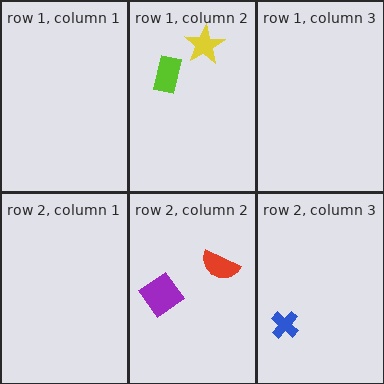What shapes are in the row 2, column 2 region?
The purple diamond, the red semicircle.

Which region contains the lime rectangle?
The row 1, column 2 region.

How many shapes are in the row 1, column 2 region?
2.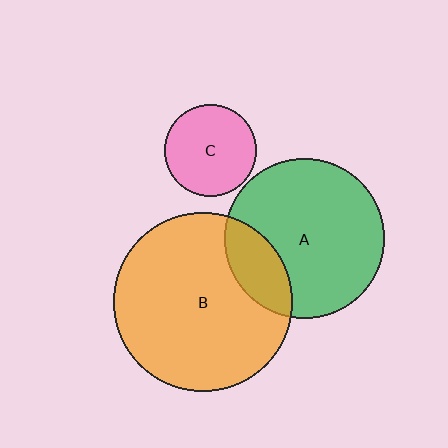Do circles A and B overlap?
Yes.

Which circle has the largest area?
Circle B (orange).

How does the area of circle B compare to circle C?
Approximately 3.8 times.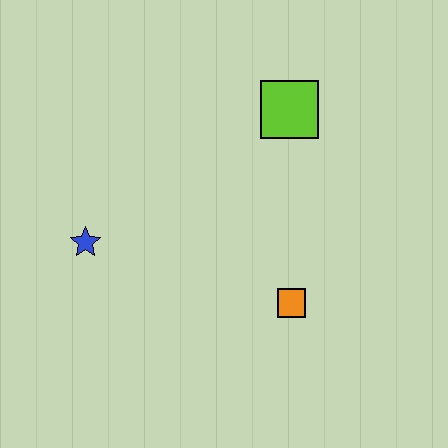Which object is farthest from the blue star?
The lime square is farthest from the blue star.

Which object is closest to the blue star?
The orange square is closest to the blue star.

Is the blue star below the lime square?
Yes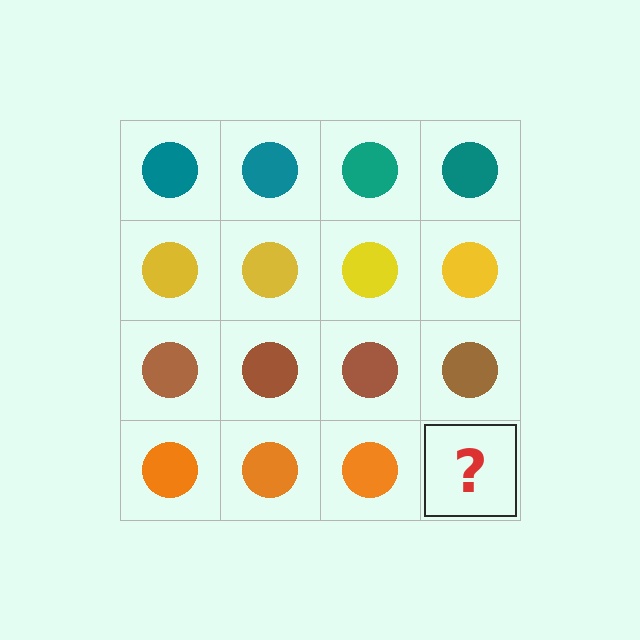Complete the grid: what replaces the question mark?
The question mark should be replaced with an orange circle.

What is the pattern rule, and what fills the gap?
The rule is that each row has a consistent color. The gap should be filled with an orange circle.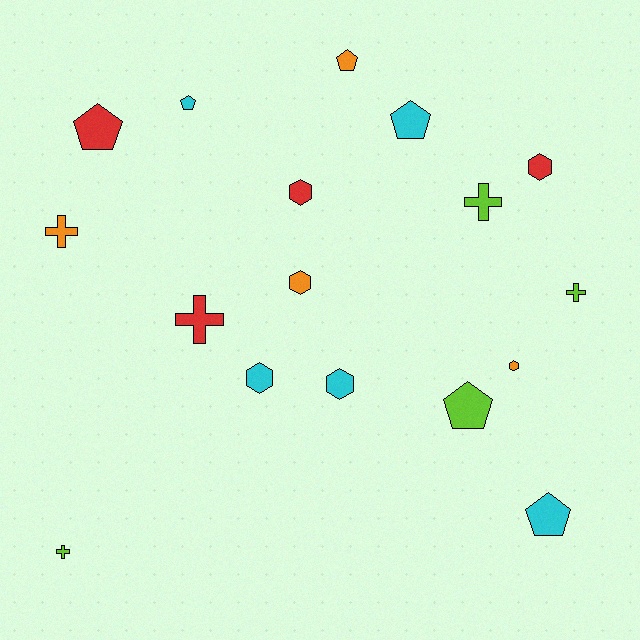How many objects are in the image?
There are 17 objects.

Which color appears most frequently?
Cyan, with 5 objects.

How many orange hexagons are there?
There are 2 orange hexagons.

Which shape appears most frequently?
Pentagon, with 6 objects.